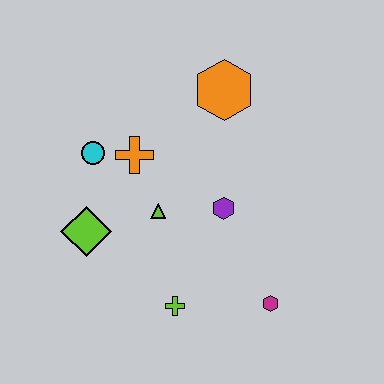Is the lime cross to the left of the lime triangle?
No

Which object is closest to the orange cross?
The cyan circle is closest to the orange cross.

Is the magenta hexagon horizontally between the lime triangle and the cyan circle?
No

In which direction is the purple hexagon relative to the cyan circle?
The purple hexagon is to the right of the cyan circle.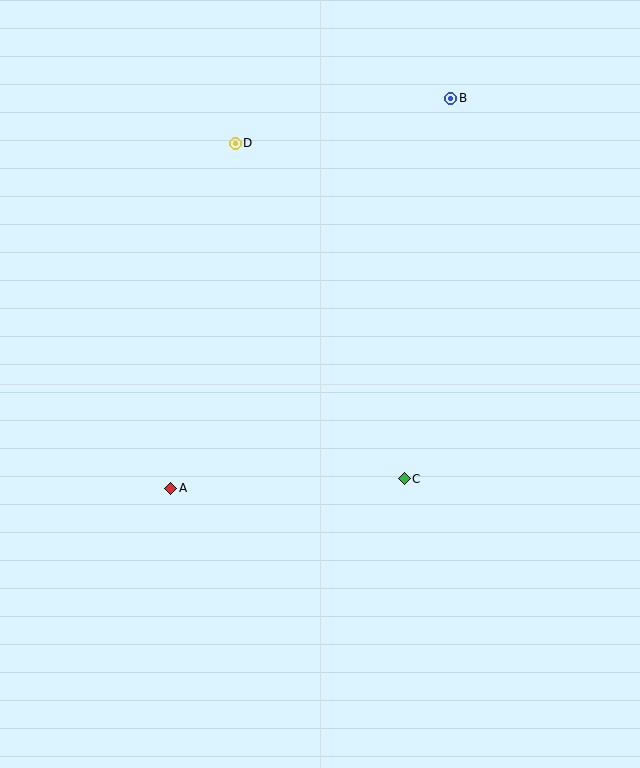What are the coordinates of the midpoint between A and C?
The midpoint between A and C is at (287, 484).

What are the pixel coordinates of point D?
Point D is at (235, 143).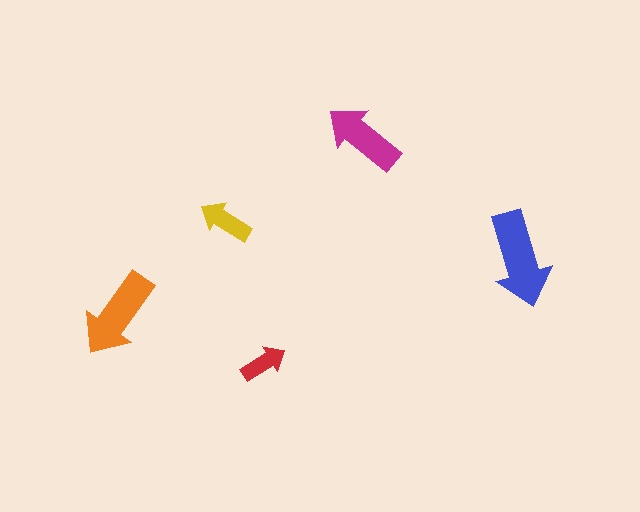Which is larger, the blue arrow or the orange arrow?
The blue one.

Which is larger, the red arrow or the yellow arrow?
The yellow one.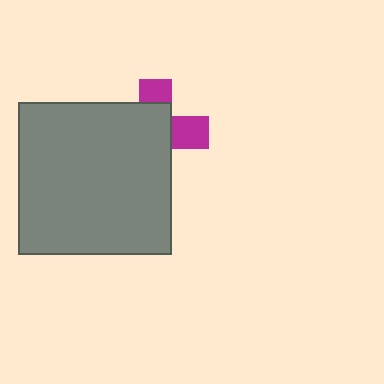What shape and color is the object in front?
The object in front is a gray square.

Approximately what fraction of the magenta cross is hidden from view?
Roughly 66% of the magenta cross is hidden behind the gray square.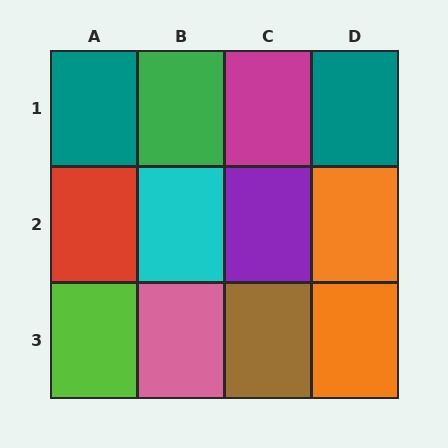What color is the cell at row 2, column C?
Purple.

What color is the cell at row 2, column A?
Red.